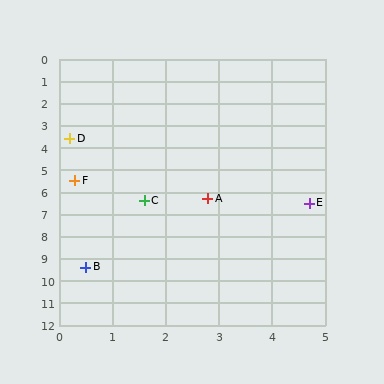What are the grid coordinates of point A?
Point A is at approximately (2.8, 6.3).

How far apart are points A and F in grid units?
Points A and F are about 2.6 grid units apart.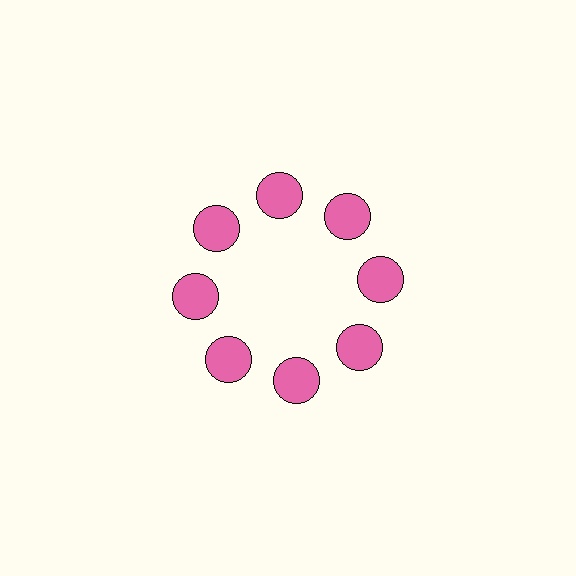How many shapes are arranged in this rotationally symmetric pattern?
There are 8 shapes, arranged in 8 groups of 1.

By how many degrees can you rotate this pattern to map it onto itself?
The pattern maps onto itself every 45 degrees of rotation.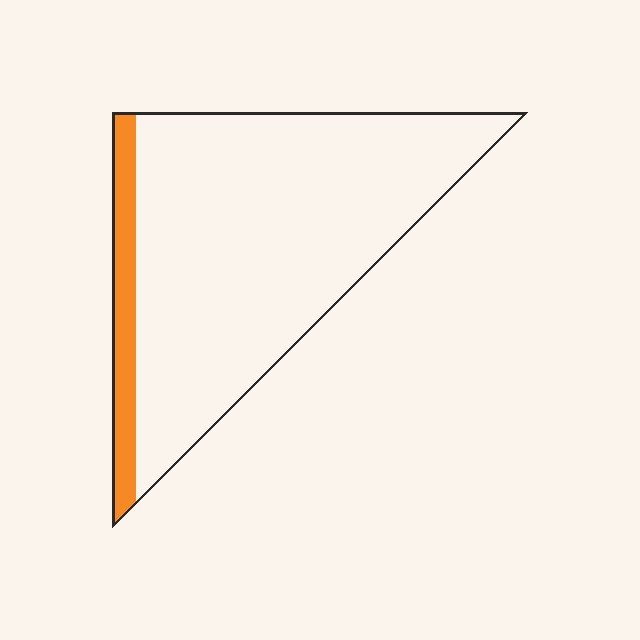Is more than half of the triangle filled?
No.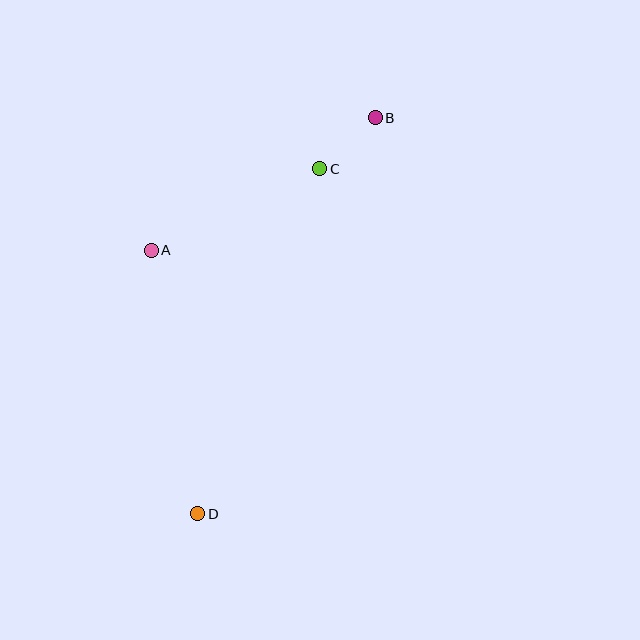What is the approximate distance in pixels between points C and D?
The distance between C and D is approximately 366 pixels.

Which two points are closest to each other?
Points B and C are closest to each other.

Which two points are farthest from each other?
Points B and D are farthest from each other.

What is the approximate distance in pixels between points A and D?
The distance between A and D is approximately 268 pixels.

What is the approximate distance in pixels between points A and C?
The distance between A and C is approximately 187 pixels.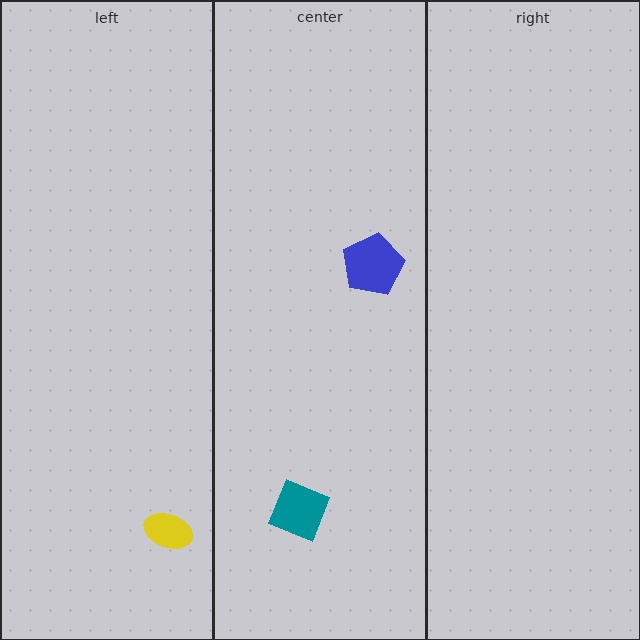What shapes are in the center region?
The teal diamond, the blue pentagon.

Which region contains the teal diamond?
The center region.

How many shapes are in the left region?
1.